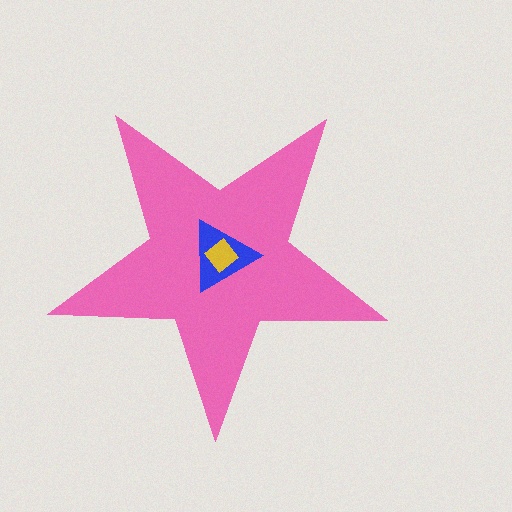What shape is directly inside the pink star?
The blue triangle.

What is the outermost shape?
The pink star.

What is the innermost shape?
The yellow diamond.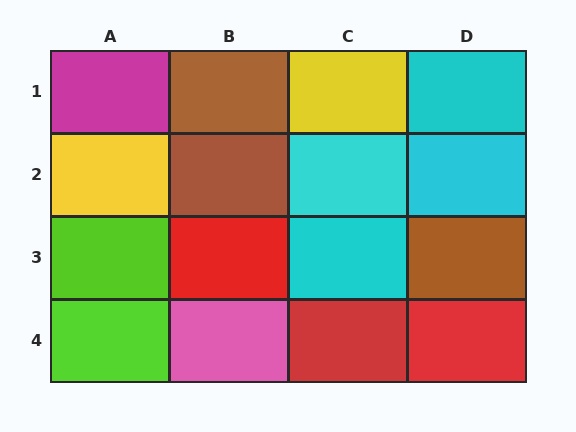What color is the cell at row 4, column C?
Red.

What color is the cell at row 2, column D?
Cyan.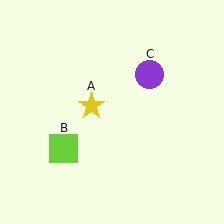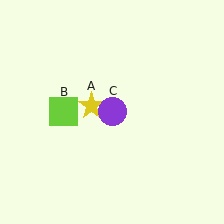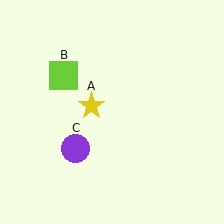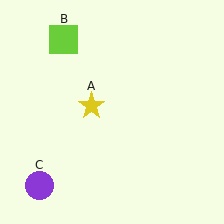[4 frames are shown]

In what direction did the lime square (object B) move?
The lime square (object B) moved up.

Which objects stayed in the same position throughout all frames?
Yellow star (object A) remained stationary.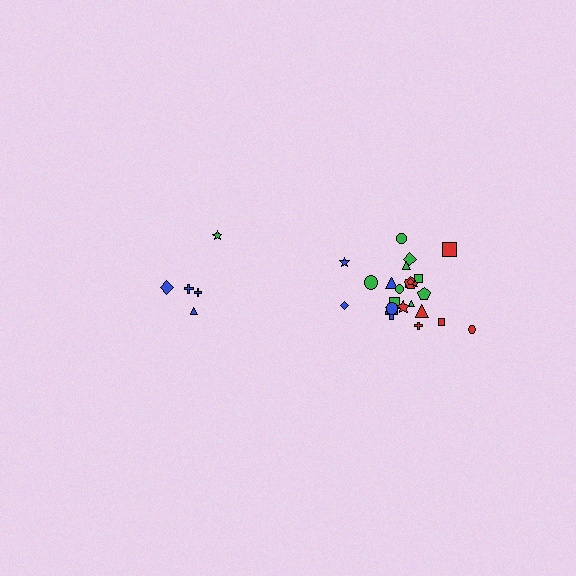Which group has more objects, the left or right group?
The right group.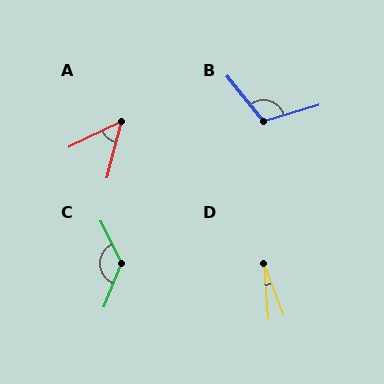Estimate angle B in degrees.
Approximately 112 degrees.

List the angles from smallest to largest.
D (16°), A (49°), B (112°), C (132°).